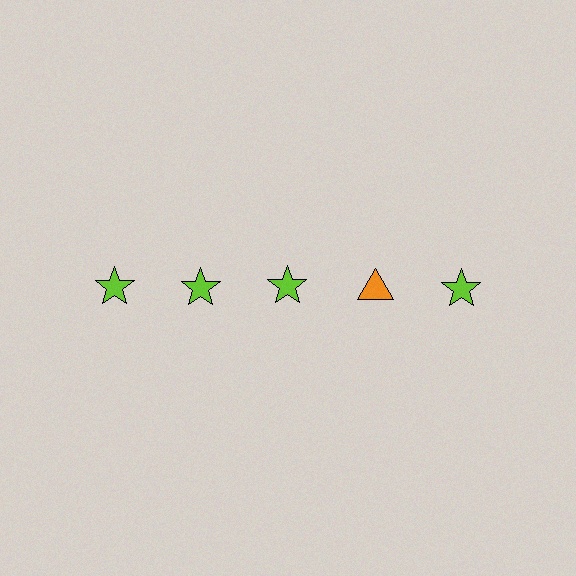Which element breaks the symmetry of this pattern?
The orange triangle in the top row, second from right column breaks the symmetry. All other shapes are lime stars.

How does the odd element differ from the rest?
It differs in both color (orange instead of lime) and shape (triangle instead of star).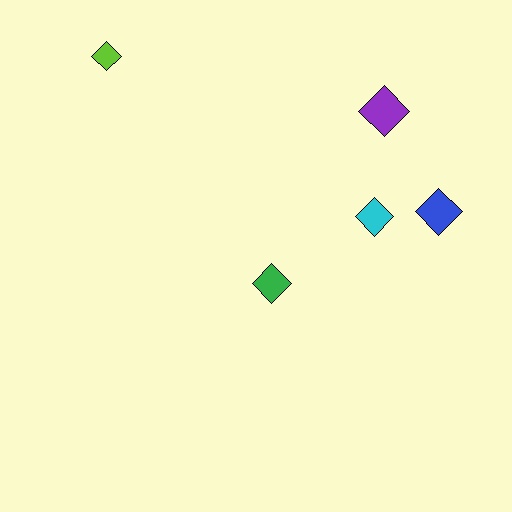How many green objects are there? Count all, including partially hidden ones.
There is 1 green object.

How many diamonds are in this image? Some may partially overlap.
There are 5 diamonds.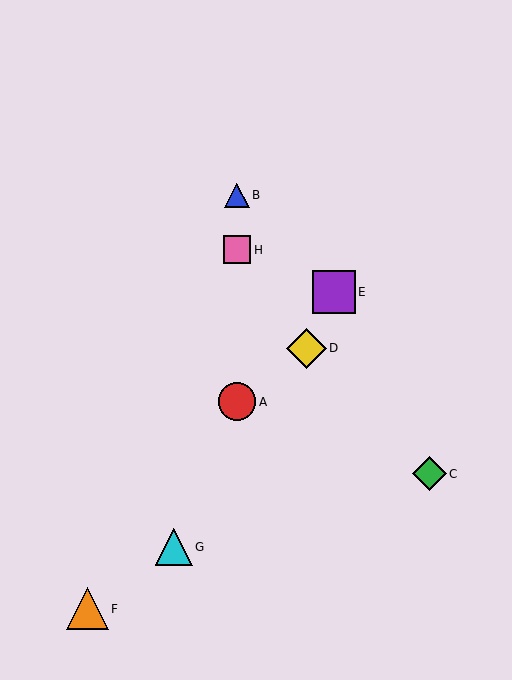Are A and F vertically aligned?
No, A is at x≈237 and F is at x≈87.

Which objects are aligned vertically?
Objects A, B, H are aligned vertically.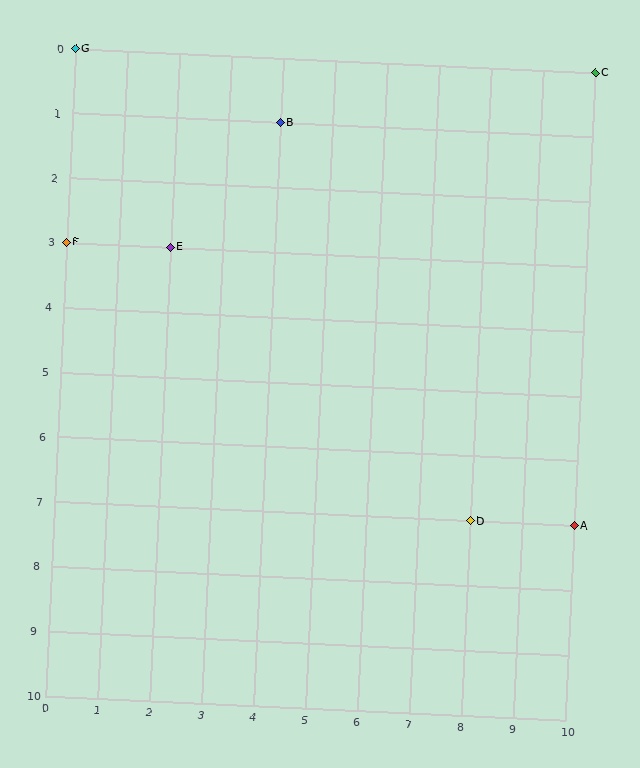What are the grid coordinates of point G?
Point G is at grid coordinates (0, 0).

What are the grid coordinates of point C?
Point C is at grid coordinates (10, 0).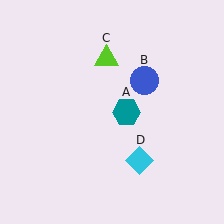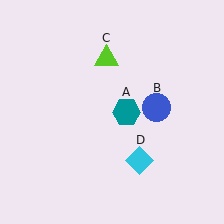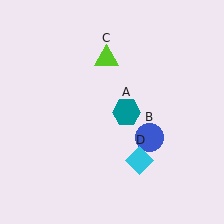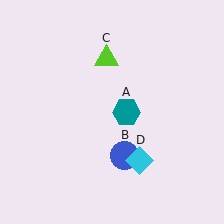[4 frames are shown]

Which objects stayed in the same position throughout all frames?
Teal hexagon (object A) and lime triangle (object C) and cyan diamond (object D) remained stationary.